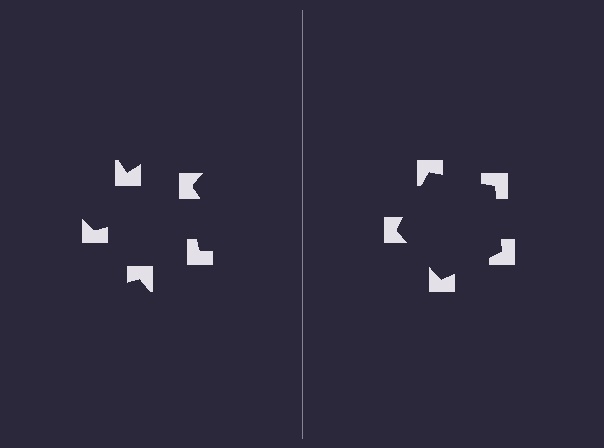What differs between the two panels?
The notched squares are positioned identically on both sides; only the wedge orientations differ. On the right they align to a pentagon; on the left they are misaligned.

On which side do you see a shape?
An illusory pentagon appears on the right side. On the left side the wedge cuts are rotated, so no coherent shape forms.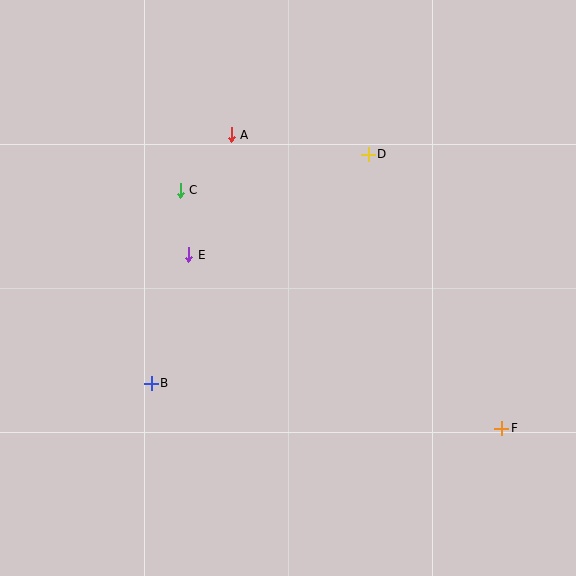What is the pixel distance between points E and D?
The distance between E and D is 205 pixels.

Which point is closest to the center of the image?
Point E at (189, 255) is closest to the center.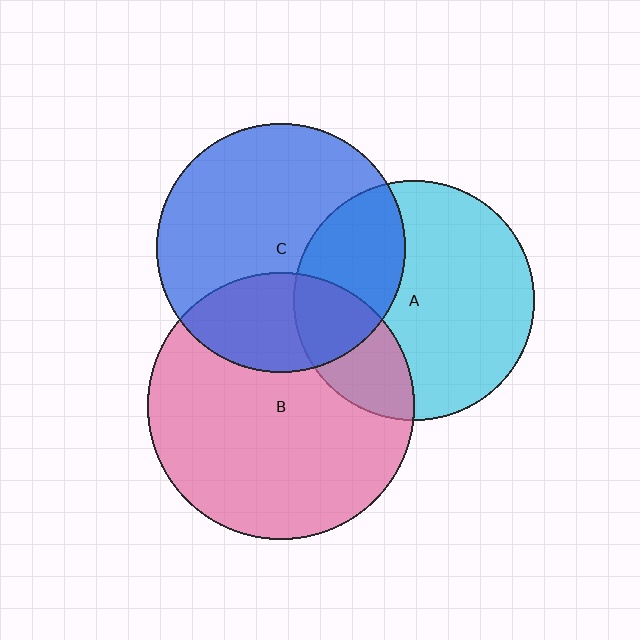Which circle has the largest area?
Circle B (pink).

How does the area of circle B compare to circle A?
Approximately 1.2 times.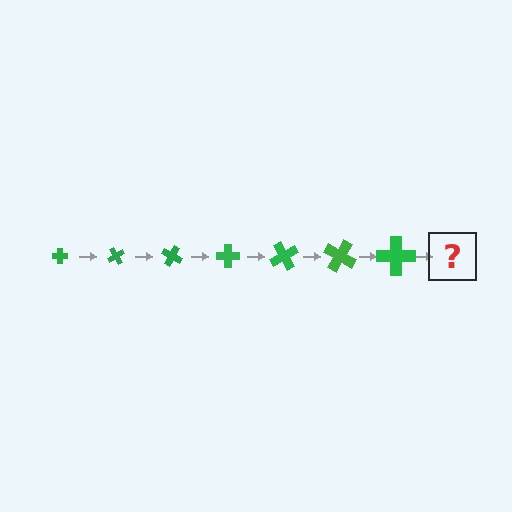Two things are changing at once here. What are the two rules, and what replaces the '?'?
The two rules are that the cross grows larger each step and it rotates 60 degrees each step. The '?' should be a cross, larger than the previous one and rotated 420 degrees from the start.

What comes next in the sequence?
The next element should be a cross, larger than the previous one and rotated 420 degrees from the start.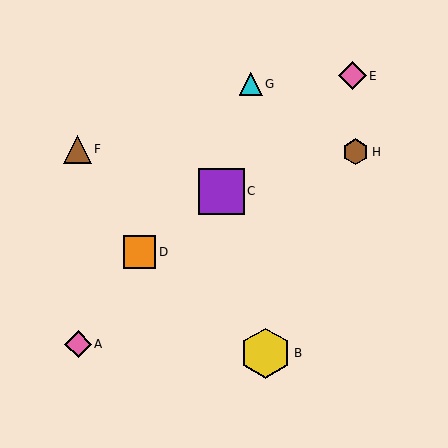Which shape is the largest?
The yellow hexagon (labeled B) is the largest.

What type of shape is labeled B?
Shape B is a yellow hexagon.